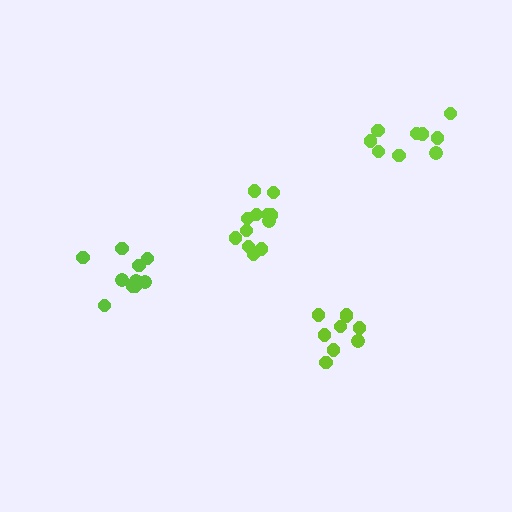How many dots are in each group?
Group 1: 11 dots, Group 2: 12 dots, Group 3: 9 dots, Group 4: 9 dots (41 total).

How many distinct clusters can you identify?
There are 4 distinct clusters.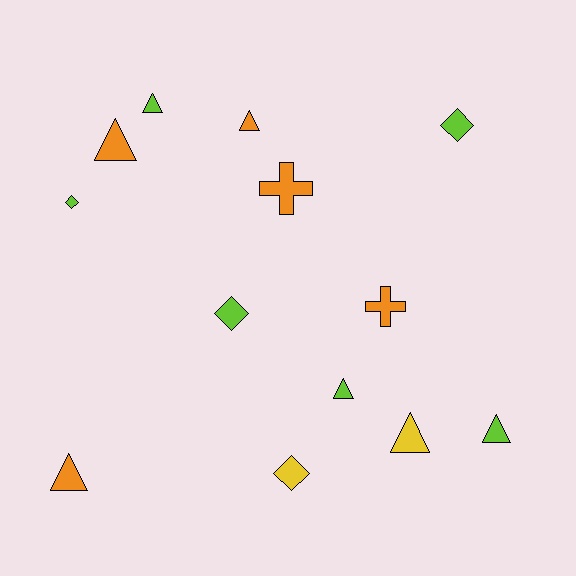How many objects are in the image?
There are 13 objects.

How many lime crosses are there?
There are no lime crosses.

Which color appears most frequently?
Lime, with 6 objects.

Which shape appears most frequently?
Triangle, with 7 objects.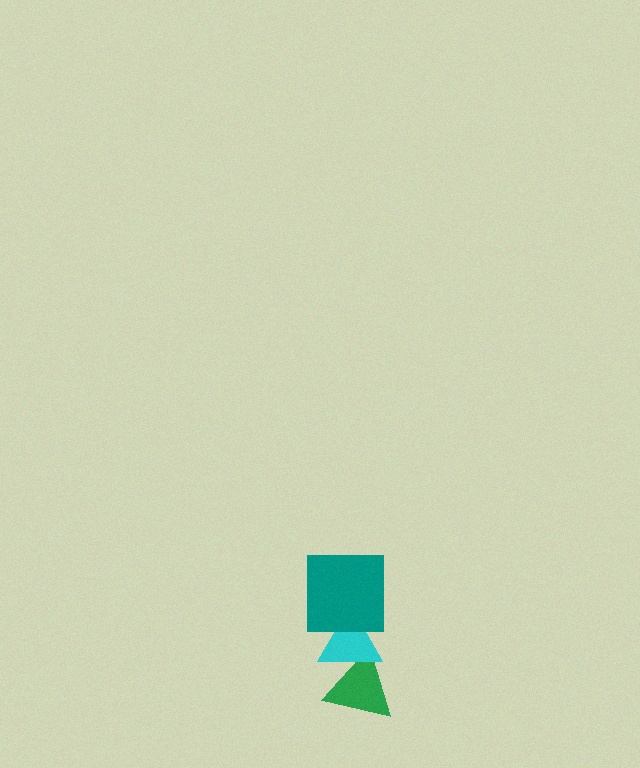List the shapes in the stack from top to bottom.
From top to bottom: the teal square, the cyan triangle, the green triangle.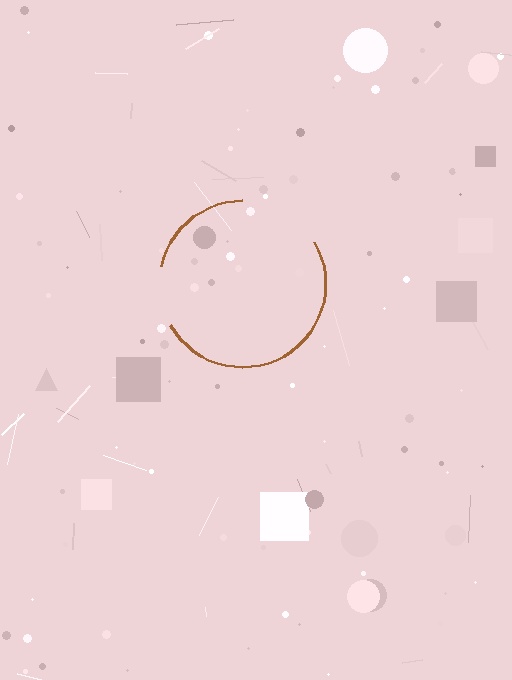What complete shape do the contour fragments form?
The contour fragments form a circle.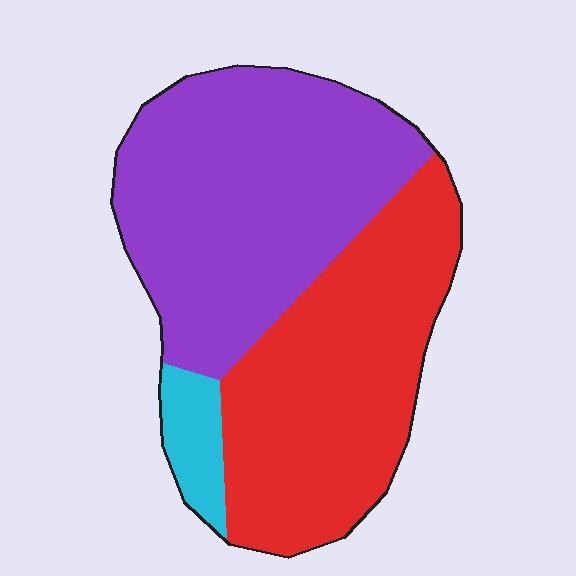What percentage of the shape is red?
Red takes up about two fifths (2/5) of the shape.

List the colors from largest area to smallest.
From largest to smallest: purple, red, cyan.